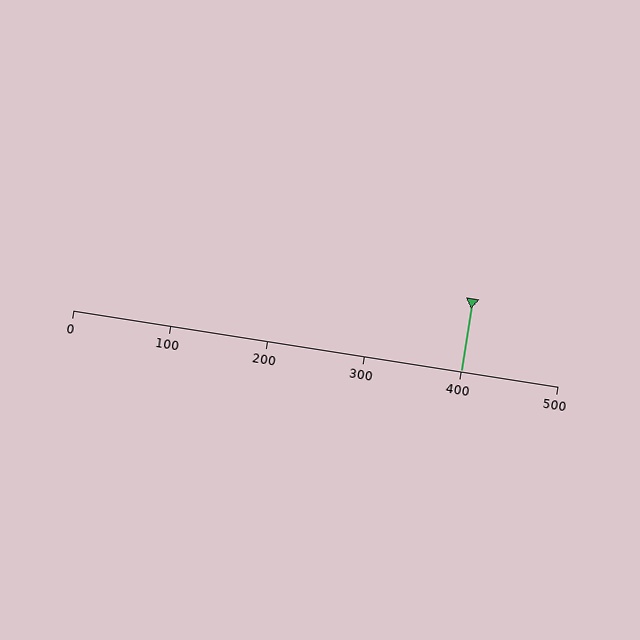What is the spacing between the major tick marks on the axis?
The major ticks are spaced 100 apart.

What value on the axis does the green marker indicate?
The marker indicates approximately 400.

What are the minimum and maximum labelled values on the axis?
The axis runs from 0 to 500.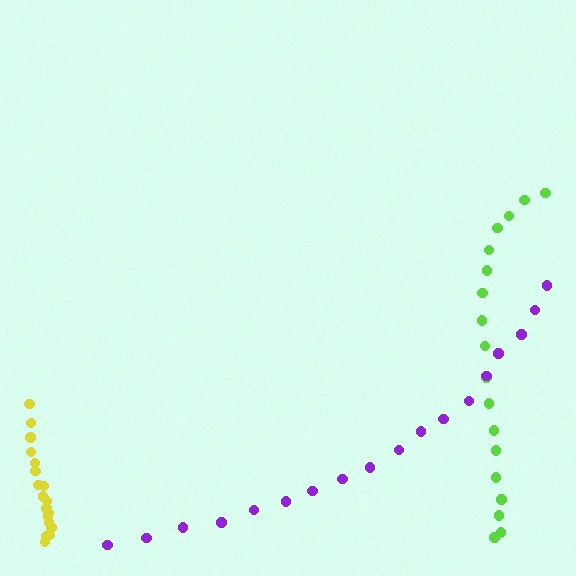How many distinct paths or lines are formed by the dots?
There are 3 distinct paths.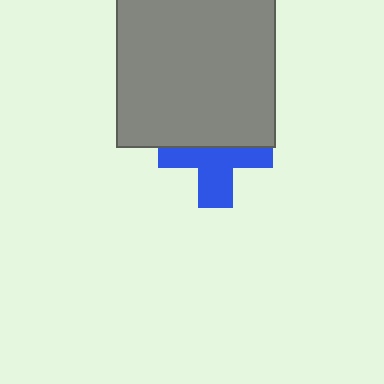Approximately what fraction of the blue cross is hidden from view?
Roughly 45% of the blue cross is hidden behind the gray square.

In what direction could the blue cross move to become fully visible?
The blue cross could move down. That would shift it out from behind the gray square entirely.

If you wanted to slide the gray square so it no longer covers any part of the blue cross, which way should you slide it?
Slide it up — that is the most direct way to separate the two shapes.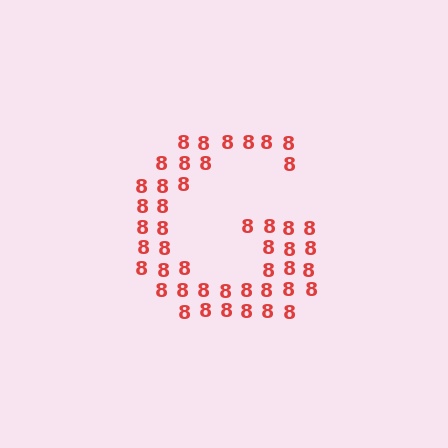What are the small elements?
The small elements are digit 8's.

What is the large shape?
The large shape is the letter G.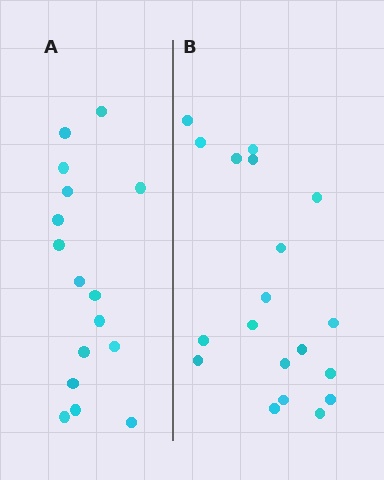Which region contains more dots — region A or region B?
Region B (the right region) has more dots.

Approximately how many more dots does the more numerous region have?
Region B has just a few more — roughly 2 or 3 more dots than region A.